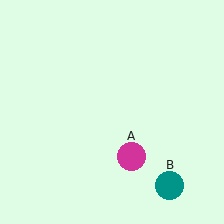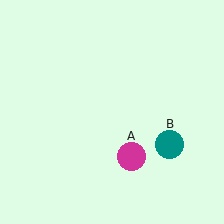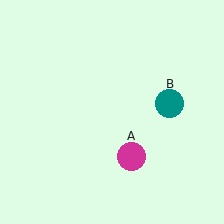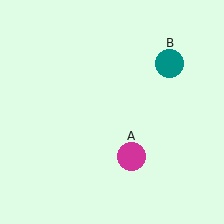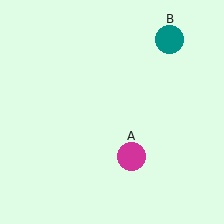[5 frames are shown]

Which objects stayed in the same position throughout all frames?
Magenta circle (object A) remained stationary.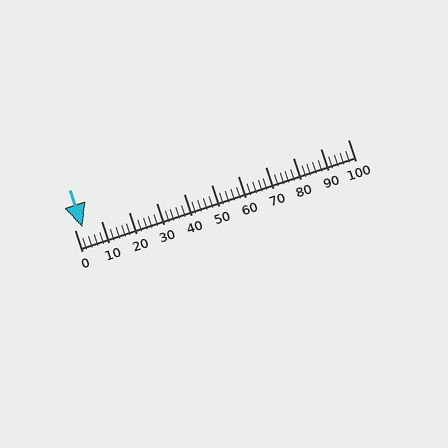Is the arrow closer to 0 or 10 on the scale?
The arrow is closer to 0.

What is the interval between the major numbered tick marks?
The major tick marks are spaced 10 units apart.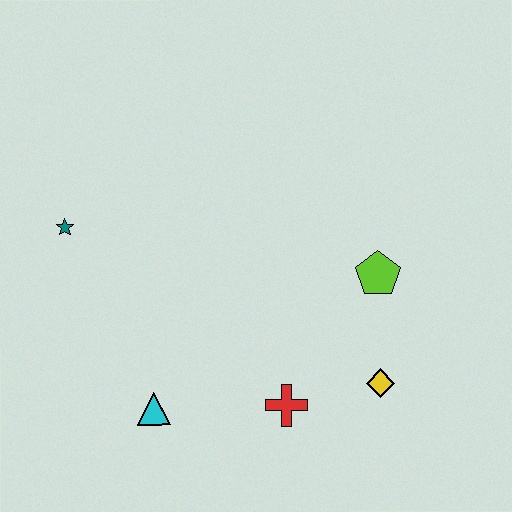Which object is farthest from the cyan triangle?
The lime pentagon is farthest from the cyan triangle.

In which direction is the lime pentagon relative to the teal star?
The lime pentagon is to the right of the teal star.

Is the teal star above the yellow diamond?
Yes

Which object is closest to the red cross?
The yellow diamond is closest to the red cross.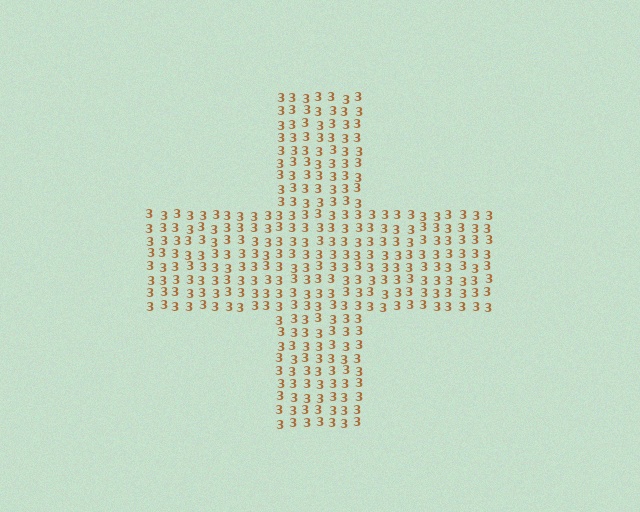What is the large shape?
The large shape is a cross.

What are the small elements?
The small elements are digit 3's.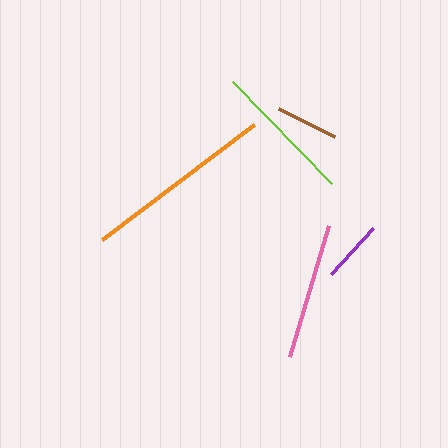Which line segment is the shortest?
The purple line is the shortest at approximately 63 pixels.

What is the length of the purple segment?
The purple segment is approximately 63 pixels long.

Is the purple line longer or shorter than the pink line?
The pink line is longer than the purple line.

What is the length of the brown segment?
The brown segment is approximately 63 pixels long.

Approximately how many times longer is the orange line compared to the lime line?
The orange line is approximately 1.3 times the length of the lime line.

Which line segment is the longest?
The orange line is the longest at approximately 191 pixels.